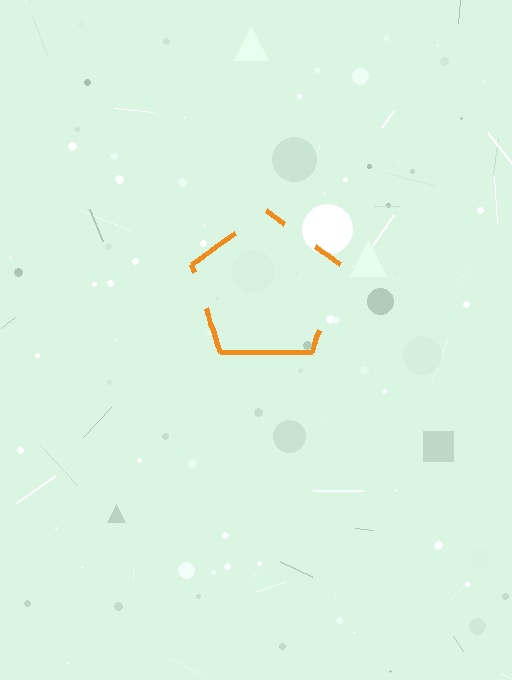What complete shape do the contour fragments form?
The contour fragments form a pentagon.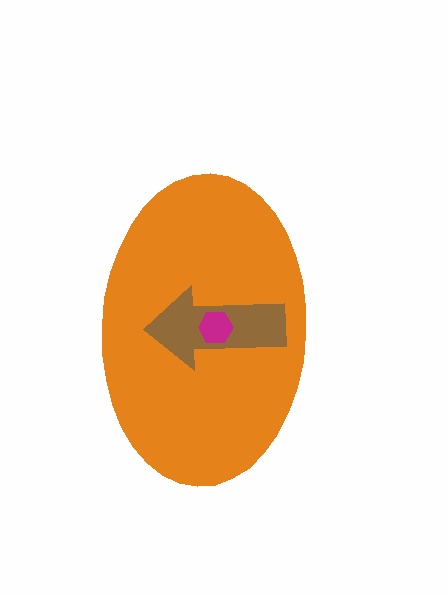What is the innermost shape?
The magenta hexagon.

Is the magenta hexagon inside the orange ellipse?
Yes.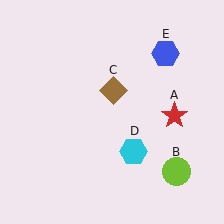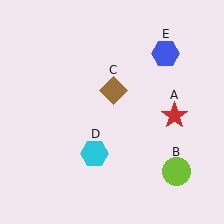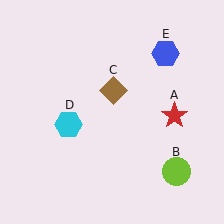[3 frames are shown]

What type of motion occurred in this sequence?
The cyan hexagon (object D) rotated clockwise around the center of the scene.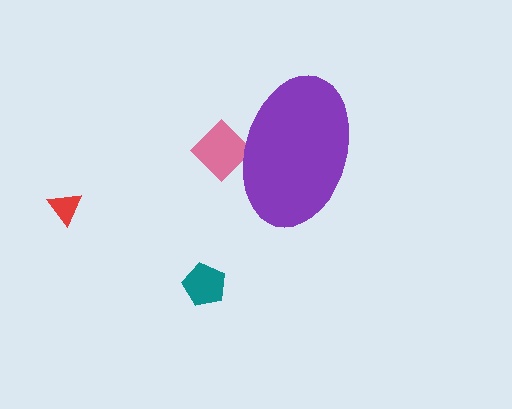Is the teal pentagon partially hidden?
No, the teal pentagon is fully visible.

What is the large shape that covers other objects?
A purple ellipse.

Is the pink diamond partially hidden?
Yes, the pink diamond is partially hidden behind the purple ellipse.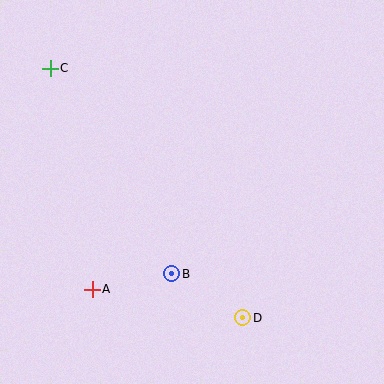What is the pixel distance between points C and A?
The distance between C and A is 225 pixels.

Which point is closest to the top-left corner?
Point C is closest to the top-left corner.